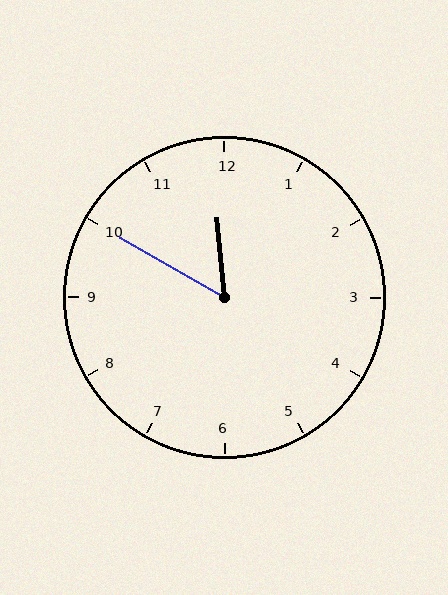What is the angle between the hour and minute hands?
Approximately 55 degrees.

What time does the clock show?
11:50.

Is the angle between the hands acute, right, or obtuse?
It is acute.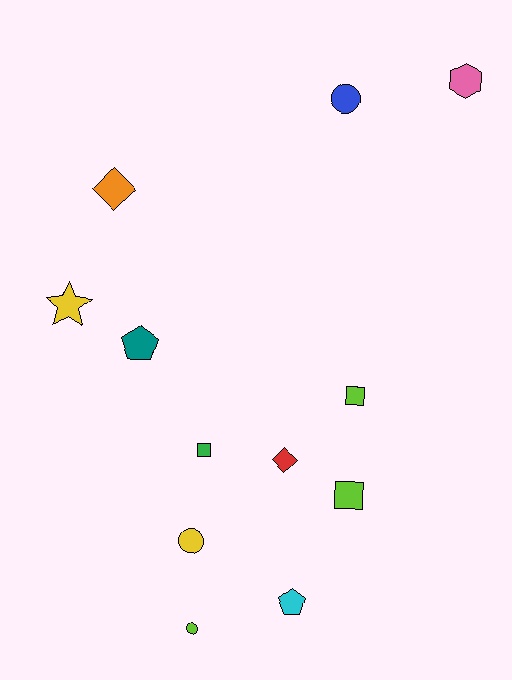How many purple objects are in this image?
There are no purple objects.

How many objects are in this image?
There are 12 objects.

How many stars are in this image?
There is 1 star.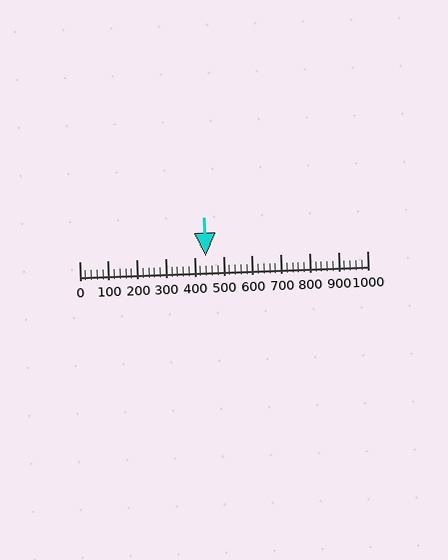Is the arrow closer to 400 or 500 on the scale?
The arrow is closer to 400.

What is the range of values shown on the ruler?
The ruler shows values from 0 to 1000.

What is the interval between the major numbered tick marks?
The major tick marks are spaced 100 units apart.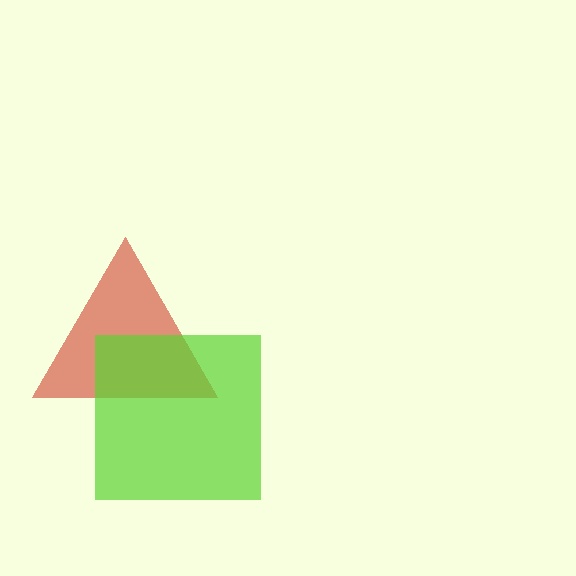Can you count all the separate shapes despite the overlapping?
Yes, there are 2 separate shapes.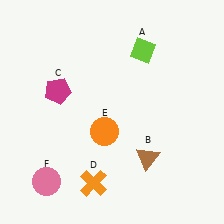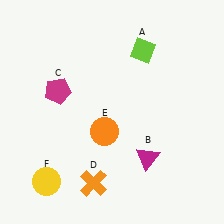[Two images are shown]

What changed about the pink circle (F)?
In Image 1, F is pink. In Image 2, it changed to yellow.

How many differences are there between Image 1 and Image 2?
There are 2 differences between the two images.